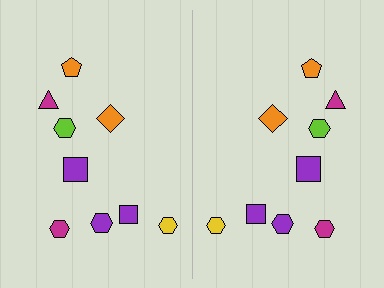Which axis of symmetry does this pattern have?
The pattern has a vertical axis of symmetry running through the center of the image.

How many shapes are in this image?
There are 18 shapes in this image.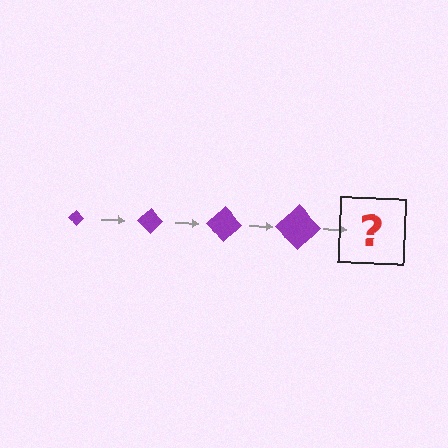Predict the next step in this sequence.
The next step is a purple diamond, larger than the previous one.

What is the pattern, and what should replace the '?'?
The pattern is that the diamond gets progressively larger each step. The '?' should be a purple diamond, larger than the previous one.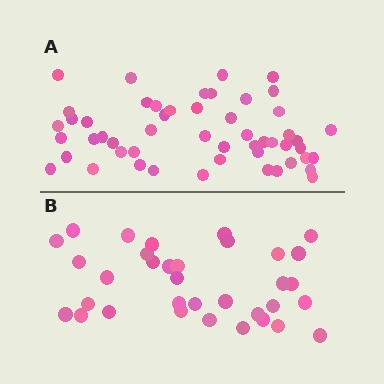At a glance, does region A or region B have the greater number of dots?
Region A (the top region) has more dots.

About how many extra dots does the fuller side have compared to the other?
Region A has approximately 20 more dots than region B.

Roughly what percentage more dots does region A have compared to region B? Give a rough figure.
About 55% more.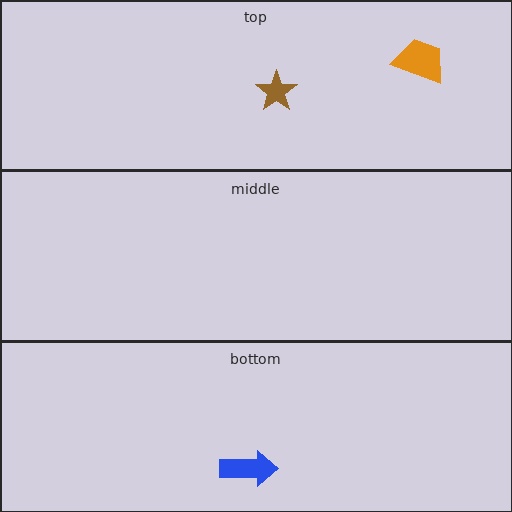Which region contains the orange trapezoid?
The top region.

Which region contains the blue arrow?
The bottom region.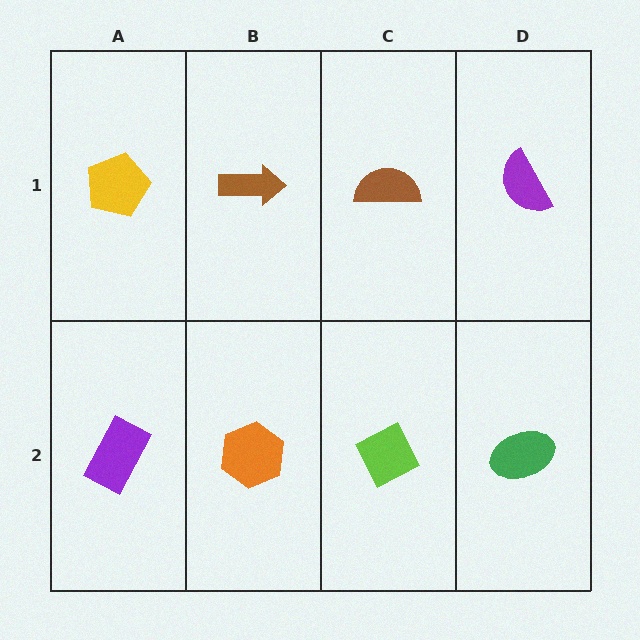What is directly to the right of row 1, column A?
A brown arrow.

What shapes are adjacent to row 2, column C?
A brown semicircle (row 1, column C), an orange hexagon (row 2, column B), a green ellipse (row 2, column D).